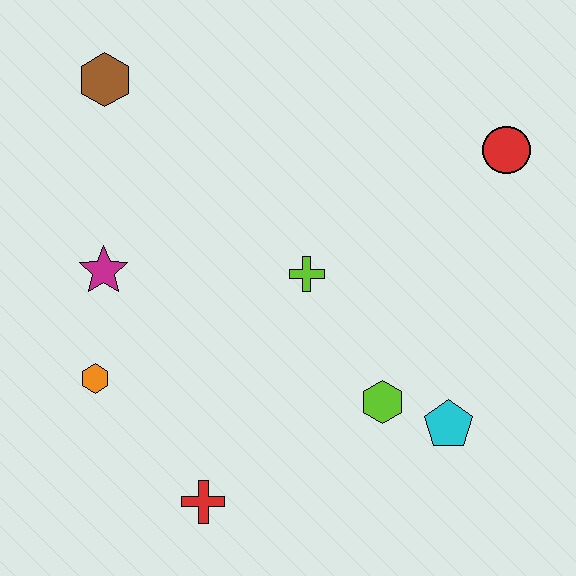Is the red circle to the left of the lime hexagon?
No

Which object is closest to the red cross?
The orange hexagon is closest to the red cross.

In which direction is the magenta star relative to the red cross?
The magenta star is above the red cross.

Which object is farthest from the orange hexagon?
The red circle is farthest from the orange hexagon.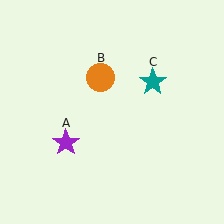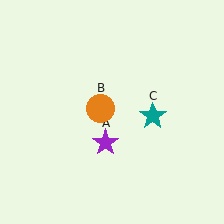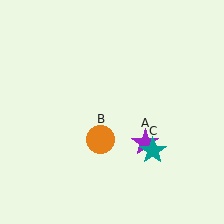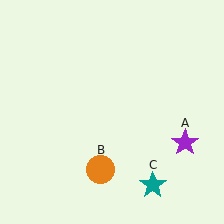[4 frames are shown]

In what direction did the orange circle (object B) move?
The orange circle (object B) moved down.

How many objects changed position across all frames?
3 objects changed position: purple star (object A), orange circle (object B), teal star (object C).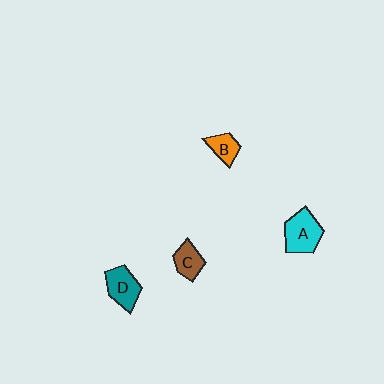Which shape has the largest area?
Shape A (cyan).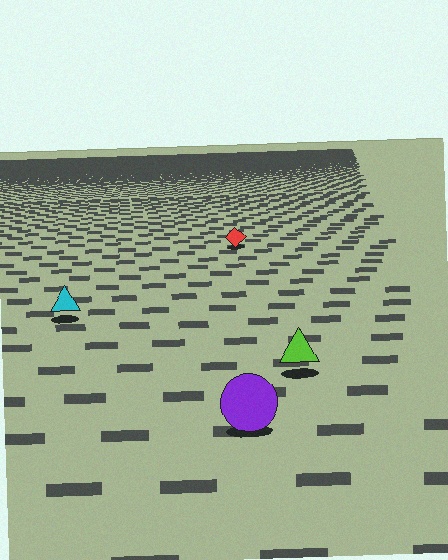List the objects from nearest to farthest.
From nearest to farthest: the purple circle, the lime triangle, the cyan triangle, the red diamond.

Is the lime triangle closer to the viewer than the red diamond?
Yes. The lime triangle is closer — you can tell from the texture gradient: the ground texture is coarser near it.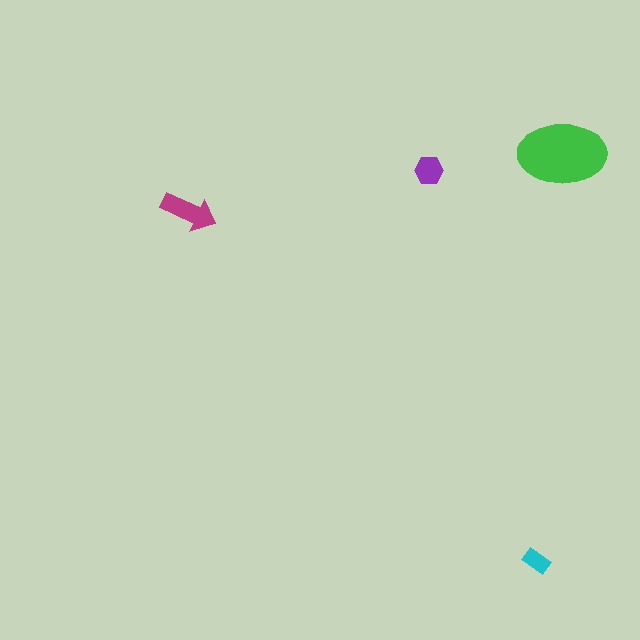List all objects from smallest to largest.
The cyan rectangle, the purple hexagon, the magenta arrow, the green ellipse.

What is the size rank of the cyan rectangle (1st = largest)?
4th.